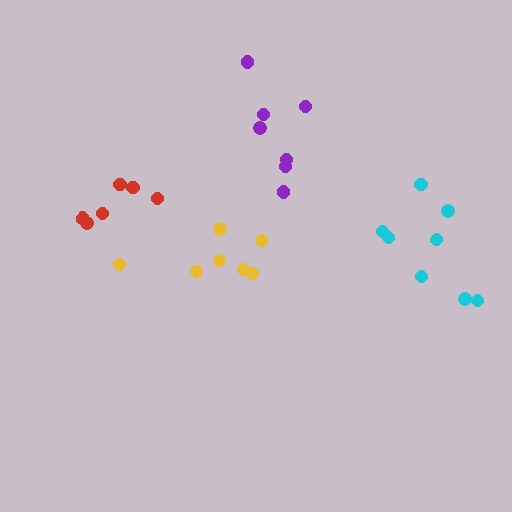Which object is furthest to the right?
The cyan cluster is rightmost.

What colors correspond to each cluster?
The clusters are colored: yellow, purple, cyan, red.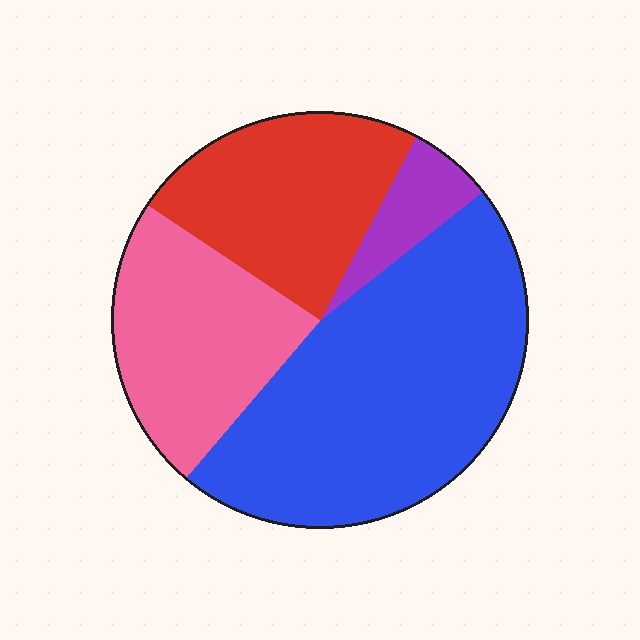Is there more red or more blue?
Blue.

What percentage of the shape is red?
Red covers roughly 25% of the shape.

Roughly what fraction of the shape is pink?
Pink covers 23% of the shape.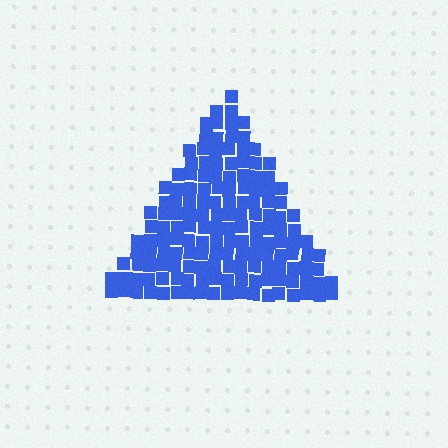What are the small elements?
The small elements are squares.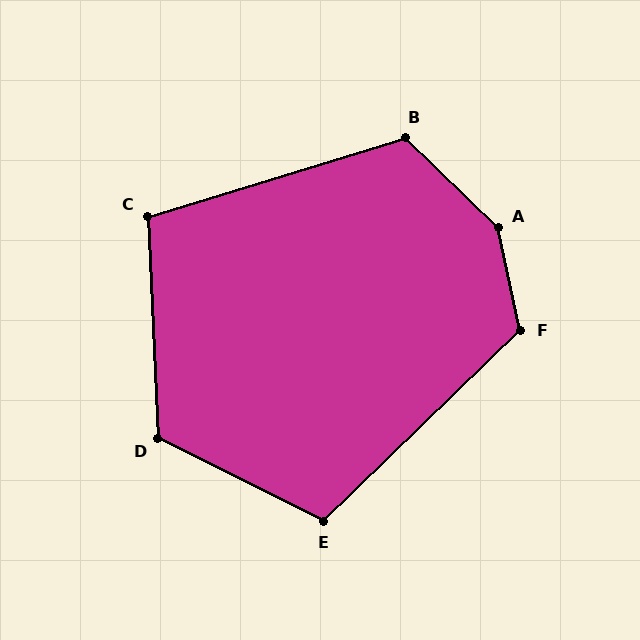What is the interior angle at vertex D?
Approximately 119 degrees (obtuse).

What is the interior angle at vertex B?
Approximately 119 degrees (obtuse).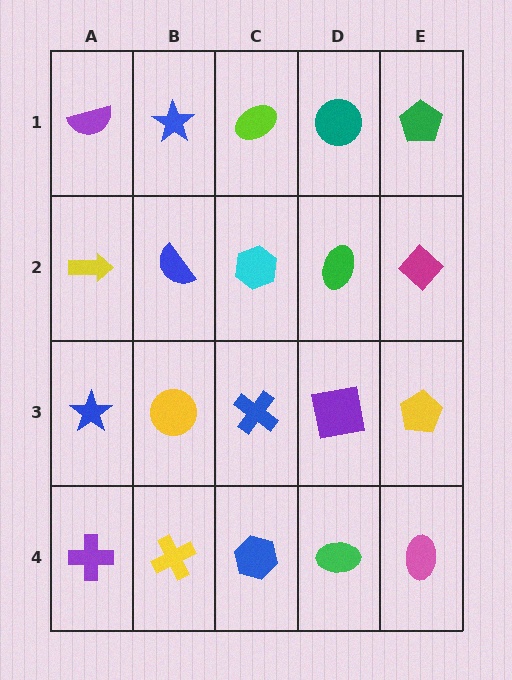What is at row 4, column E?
A pink ellipse.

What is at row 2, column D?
A green ellipse.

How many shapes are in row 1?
5 shapes.